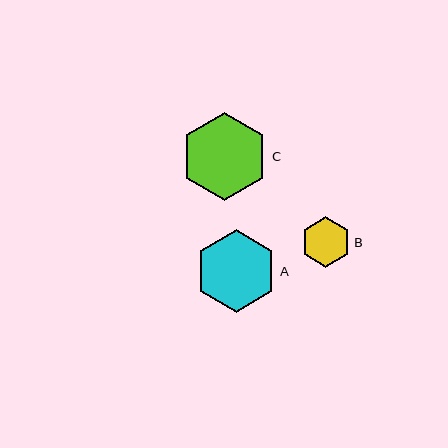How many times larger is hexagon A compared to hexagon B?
Hexagon A is approximately 1.6 times the size of hexagon B.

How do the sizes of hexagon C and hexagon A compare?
Hexagon C and hexagon A are approximately the same size.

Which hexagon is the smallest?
Hexagon B is the smallest with a size of approximately 50 pixels.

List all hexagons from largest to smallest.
From largest to smallest: C, A, B.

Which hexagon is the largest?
Hexagon C is the largest with a size of approximately 88 pixels.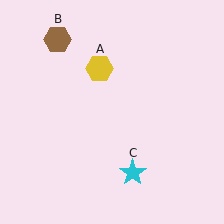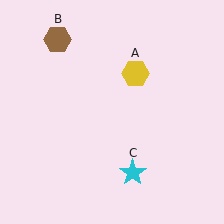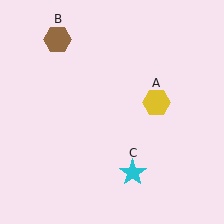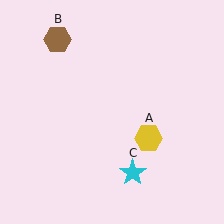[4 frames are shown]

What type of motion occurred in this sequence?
The yellow hexagon (object A) rotated clockwise around the center of the scene.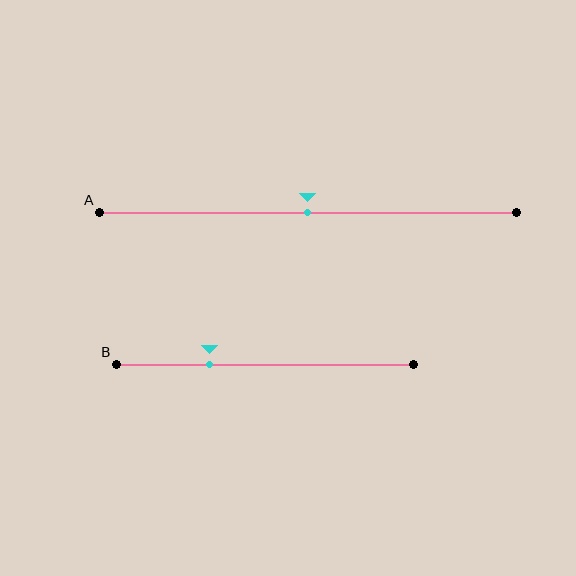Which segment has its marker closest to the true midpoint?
Segment A has its marker closest to the true midpoint.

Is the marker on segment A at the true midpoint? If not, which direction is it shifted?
Yes, the marker on segment A is at the true midpoint.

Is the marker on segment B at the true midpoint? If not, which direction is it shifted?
No, the marker on segment B is shifted to the left by about 19% of the segment length.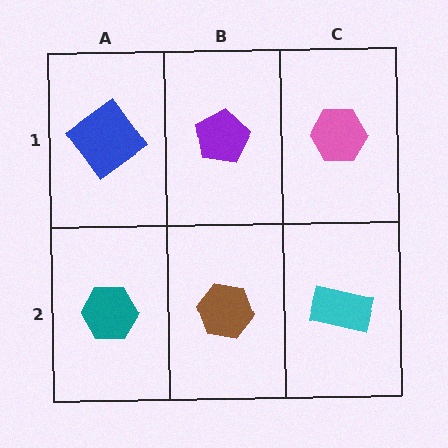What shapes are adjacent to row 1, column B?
A brown hexagon (row 2, column B), a blue diamond (row 1, column A), a pink hexagon (row 1, column C).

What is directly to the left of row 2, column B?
A teal hexagon.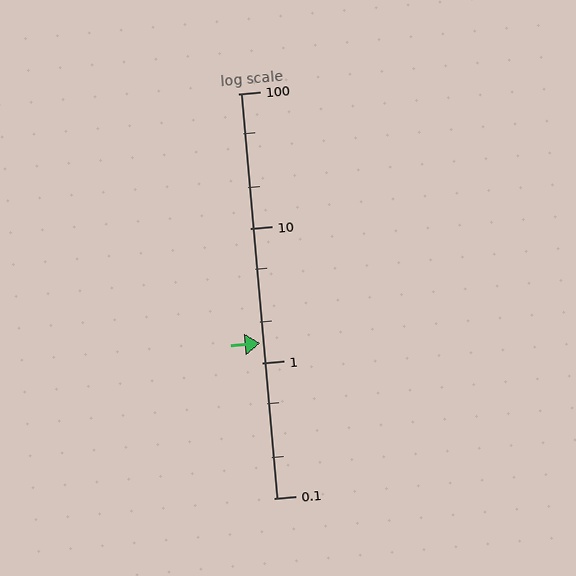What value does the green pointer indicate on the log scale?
The pointer indicates approximately 1.4.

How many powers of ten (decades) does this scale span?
The scale spans 3 decades, from 0.1 to 100.